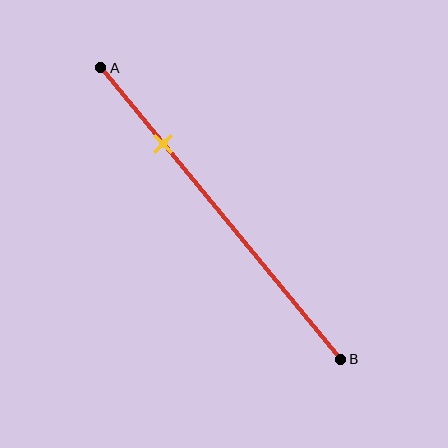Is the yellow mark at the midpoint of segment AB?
No, the mark is at about 25% from A, not at the 50% midpoint.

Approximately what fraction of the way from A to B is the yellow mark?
The yellow mark is approximately 25% of the way from A to B.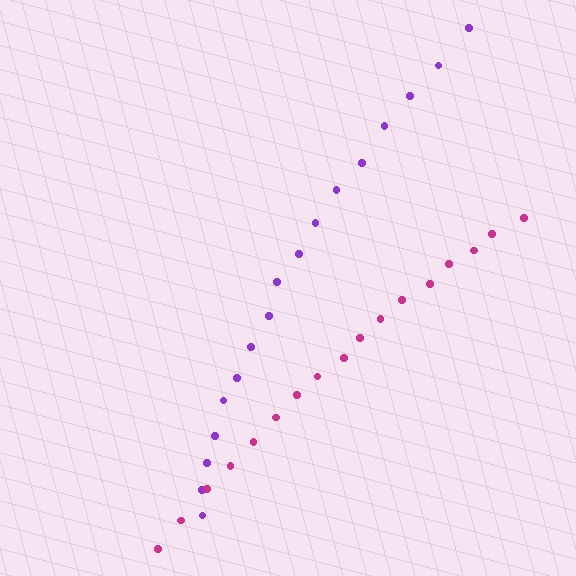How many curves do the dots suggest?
There are 2 distinct paths.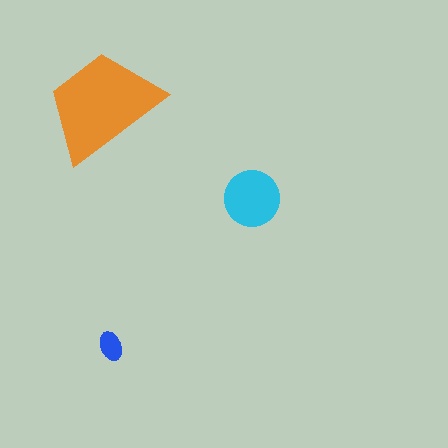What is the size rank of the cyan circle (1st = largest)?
2nd.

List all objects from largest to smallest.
The orange trapezoid, the cyan circle, the blue ellipse.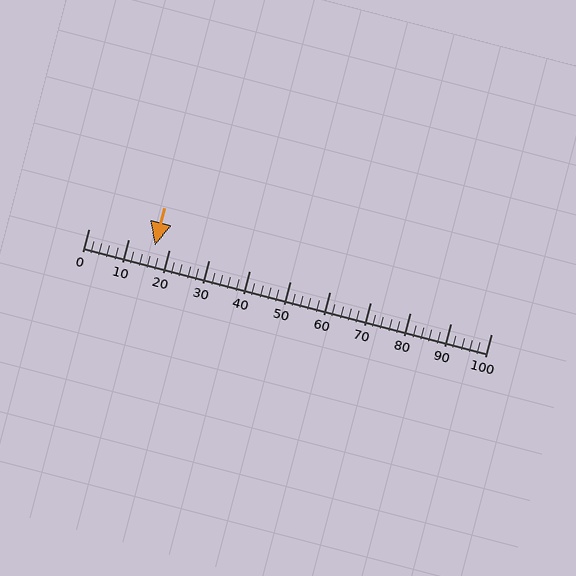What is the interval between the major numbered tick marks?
The major tick marks are spaced 10 units apart.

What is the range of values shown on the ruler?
The ruler shows values from 0 to 100.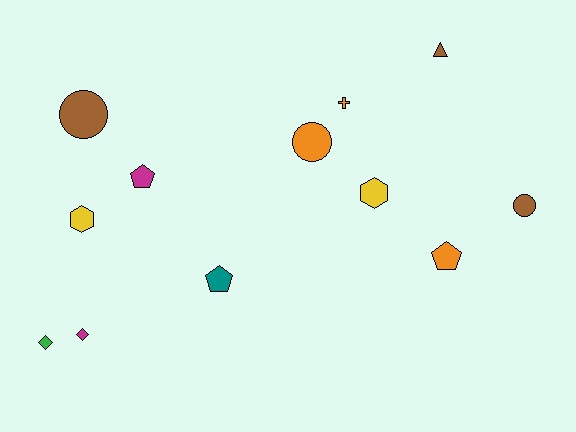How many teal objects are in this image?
There is 1 teal object.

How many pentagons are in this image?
There are 3 pentagons.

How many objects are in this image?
There are 12 objects.